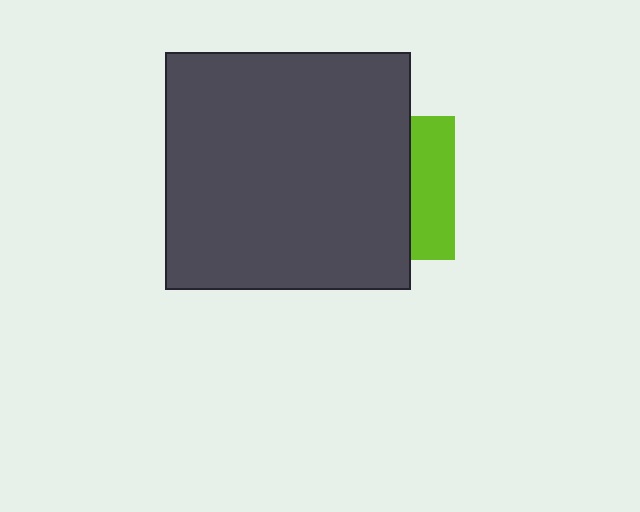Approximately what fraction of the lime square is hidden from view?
Roughly 69% of the lime square is hidden behind the dark gray rectangle.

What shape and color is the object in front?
The object in front is a dark gray rectangle.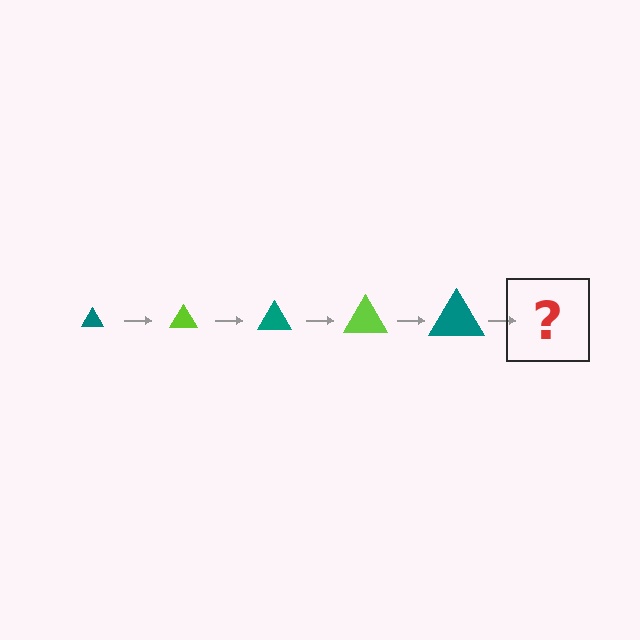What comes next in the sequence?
The next element should be a lime triangle, larger than the previous one.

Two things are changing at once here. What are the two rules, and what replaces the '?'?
The two rules are that the triangle grows larger each step and the color cycles through teal and lime. The '?' should be a lime triangle, larger than the previous one.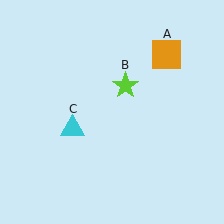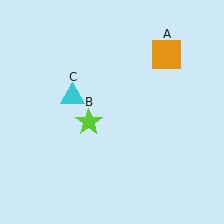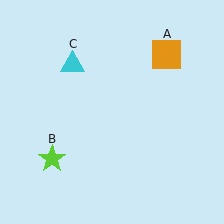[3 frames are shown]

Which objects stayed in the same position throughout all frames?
Orange square (object A) remained stationary.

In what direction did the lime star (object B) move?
The lime star (object B) moved down and to the left.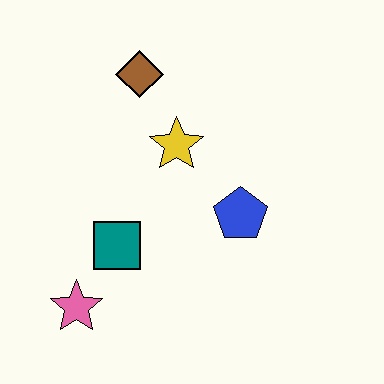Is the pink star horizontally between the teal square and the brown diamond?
No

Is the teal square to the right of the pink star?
Yes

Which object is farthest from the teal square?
The brown diamond is farthest from the teal square.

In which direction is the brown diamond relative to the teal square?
The brown diamond is above the teal square.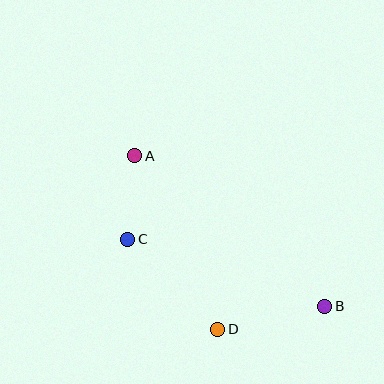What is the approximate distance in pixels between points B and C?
The distance between B and C is approximately 208 pixels.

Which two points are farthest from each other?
Points A and B are farthest from each other.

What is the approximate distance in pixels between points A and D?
The distance between A and D is approximately 192 pixels.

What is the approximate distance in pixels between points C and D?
The distance between C and D is approximately 127 pixels.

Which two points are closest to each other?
Points A and C are closest to each other.